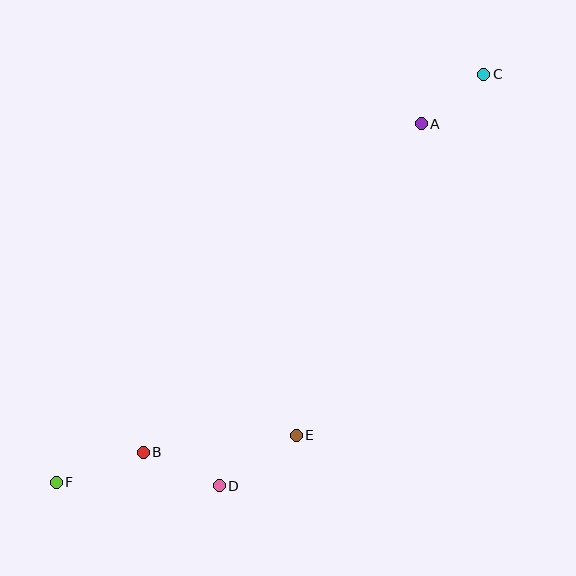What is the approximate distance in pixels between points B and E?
The distance between B and E is approximately 154 pixels.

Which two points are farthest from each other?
Points C and F are farthest from each other.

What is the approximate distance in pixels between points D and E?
The distance between D and E is approximately 92 pixels.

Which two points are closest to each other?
Points A and C are closest to each other.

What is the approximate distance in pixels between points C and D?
The distance between C and D is approximately 489 pixels.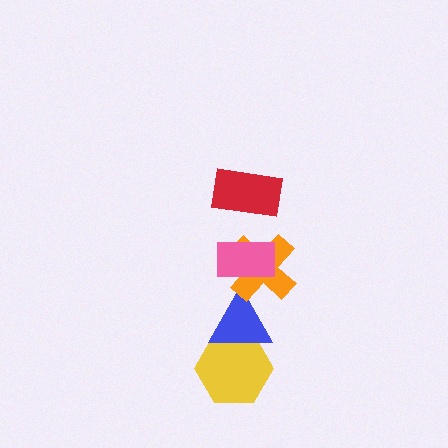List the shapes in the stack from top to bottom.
From top to bottom: the red rectangle, the pink rectangle, the orange cross, the blue triangle, the yellow hexagon.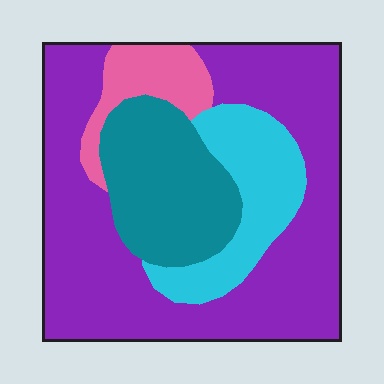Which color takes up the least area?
Pink, at roughly 10%.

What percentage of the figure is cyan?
Cyan takes up about one sixth (1/6) of the figure.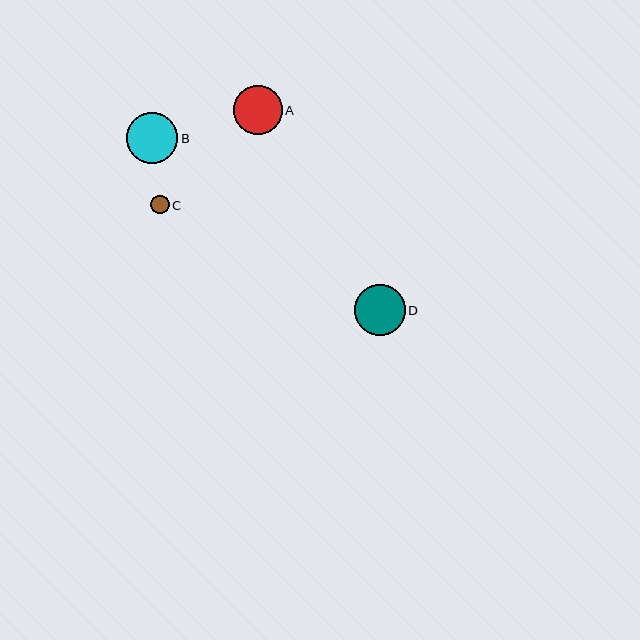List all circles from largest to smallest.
From largest to smallest: B, D, A, C.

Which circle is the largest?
Circle B is the largest with a size of approximately 51 pixels.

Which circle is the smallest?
Circle C is the smallest with a size of approximately 19 pixels.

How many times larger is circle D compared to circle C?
Circle D is approximately 2.7 times the size of circle C.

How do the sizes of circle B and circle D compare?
Circle B and circle D are approximately the same size.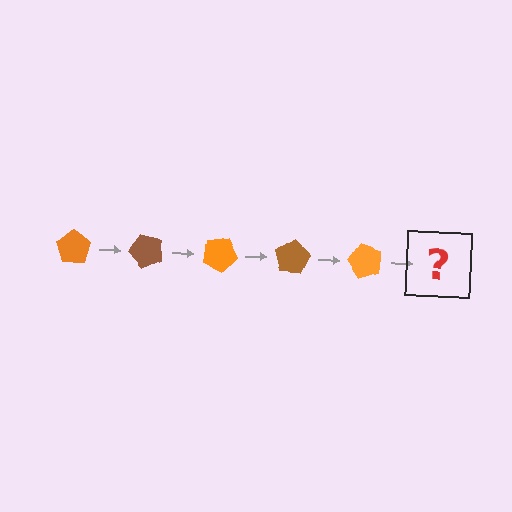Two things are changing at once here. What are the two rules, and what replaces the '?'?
The two rules are that it rotates 50 degrees each step and the color cycles through orange and brown. The '?' should be a brown pentagon, rotated 250 degrees from the start.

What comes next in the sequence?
The next element should be a brown pentagon, rotated 250 degrees from the start.